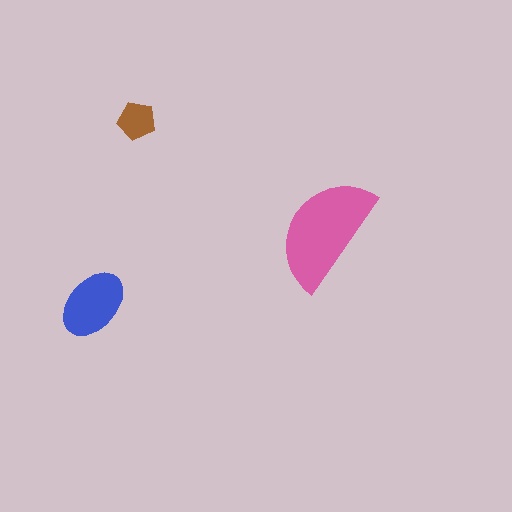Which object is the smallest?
The brown pentagon.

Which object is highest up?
The brown pentagon is topmost.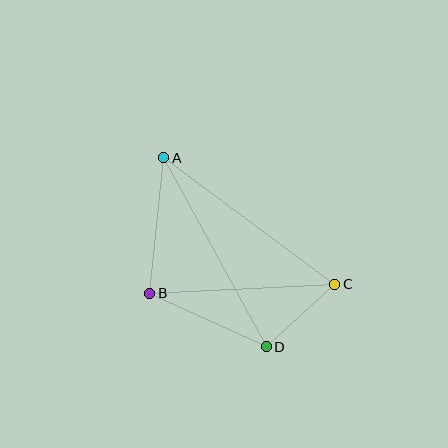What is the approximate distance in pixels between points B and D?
The distance between B and D is approximately 128 pixels.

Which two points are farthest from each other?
Points A and D are farthest from each other.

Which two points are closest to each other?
Points C and D are closest to each other.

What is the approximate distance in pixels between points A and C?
The distance between A and C is approximately 212 pixels.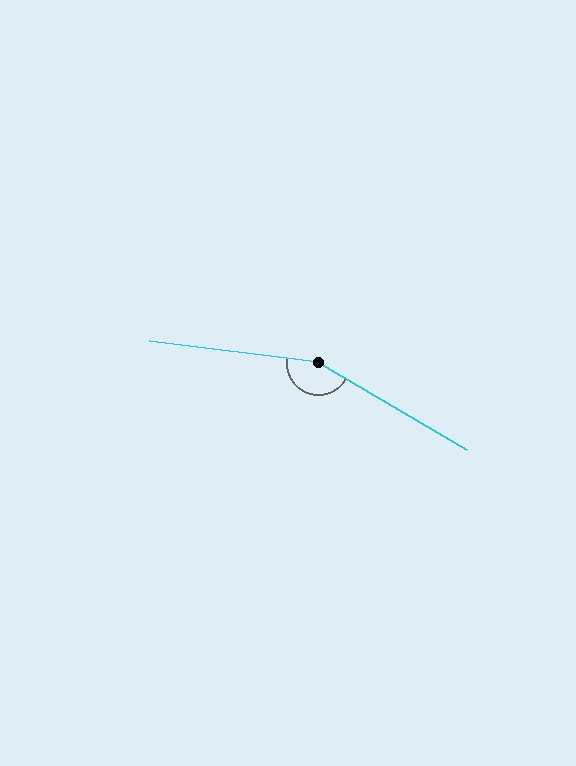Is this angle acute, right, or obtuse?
It is obtuse.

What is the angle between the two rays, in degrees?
Approximately 157 degrees.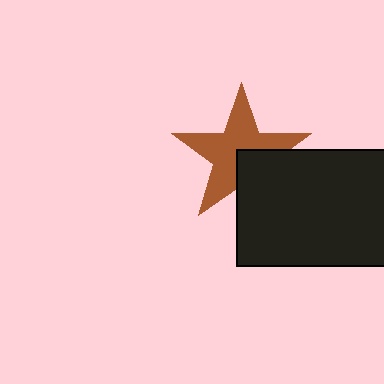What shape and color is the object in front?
The object in front is a black rectangle.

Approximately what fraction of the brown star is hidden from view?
Roughly 31% of the brown star is hidden behind the black rectangle.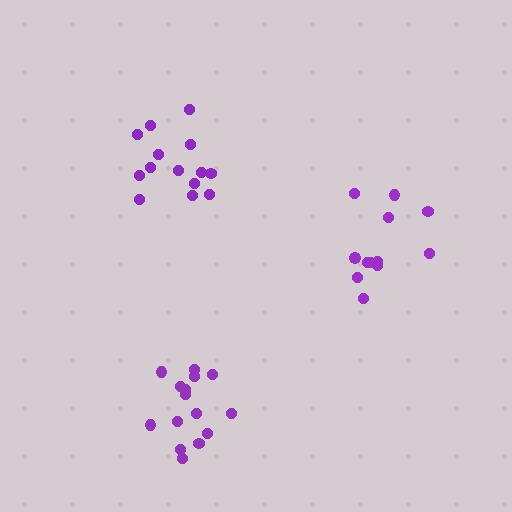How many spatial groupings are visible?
There are 3 spatial groupings.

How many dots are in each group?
Group 1: 15 dots, Group 2: 12 dots, Group 3: 14 dots (41 total).